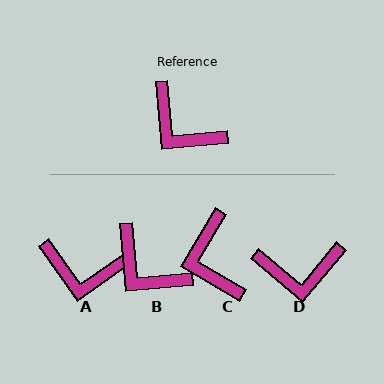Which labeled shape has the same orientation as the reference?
B.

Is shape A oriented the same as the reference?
No, it is off by about 30 degrees.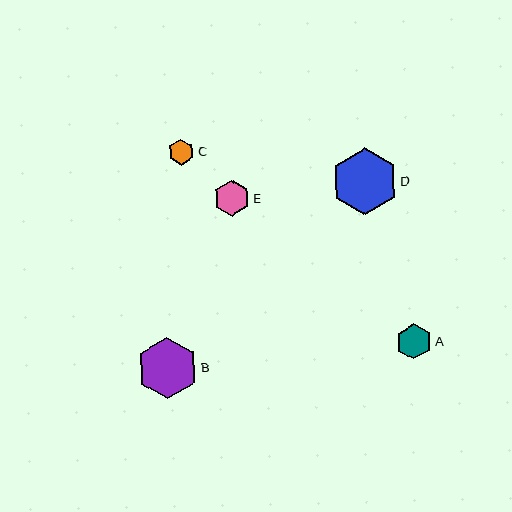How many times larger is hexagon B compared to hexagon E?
Hexagon B is approximately 1.7 times the size of hexagon E.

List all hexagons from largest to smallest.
From largest to smallest: D, B, E, A, C.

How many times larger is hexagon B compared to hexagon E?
Hexagon B is approximately 1.7 times the size of hexagon E.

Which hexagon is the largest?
Hexagon D is the largest with a size of approximately 66 pixels.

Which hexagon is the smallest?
Hexagon C is the smallest with a size of approximately 26 pixels.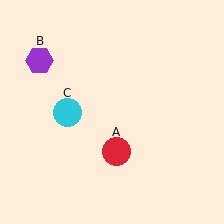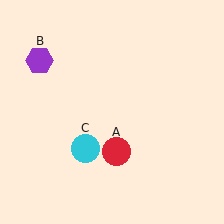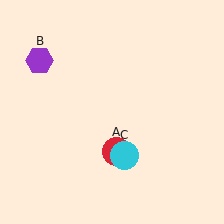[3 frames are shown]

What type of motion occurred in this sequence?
The cyan circle (object C) rotated counterclockwise around the center of the scene.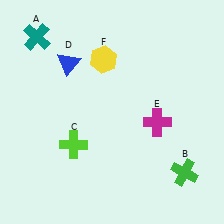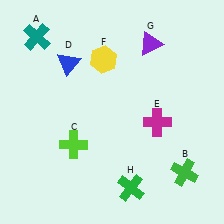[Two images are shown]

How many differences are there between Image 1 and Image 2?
There are 2 differences between the two images.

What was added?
A purple triangle (G), a green cross (H) were added in Image 2.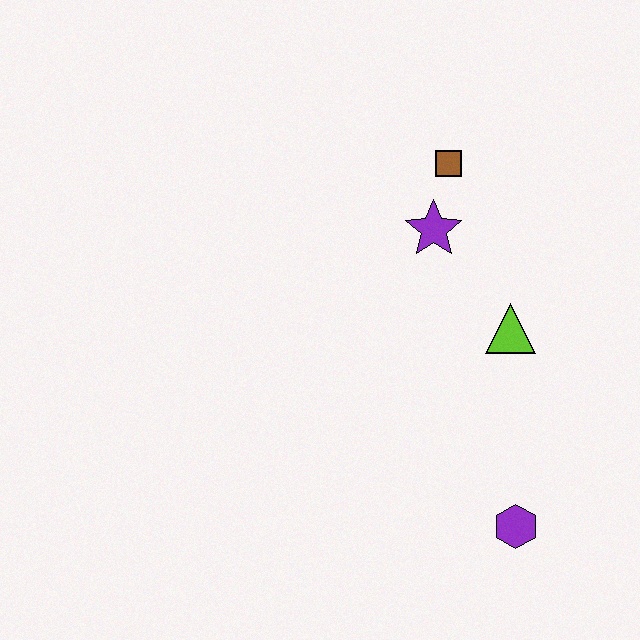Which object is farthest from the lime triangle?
The purple hexagon is farthest from the lime triangle.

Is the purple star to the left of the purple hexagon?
Yes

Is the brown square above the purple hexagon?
Yes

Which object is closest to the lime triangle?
The purple star is closest to the lime triangle.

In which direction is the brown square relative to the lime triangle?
The brown square is above the lime triangle.